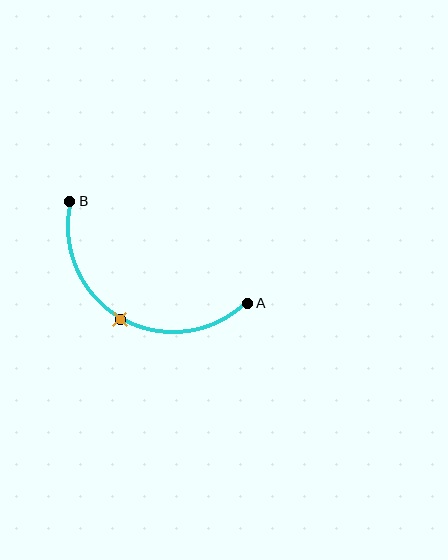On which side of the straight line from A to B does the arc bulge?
The arc bulges below the straight line connecting A and B.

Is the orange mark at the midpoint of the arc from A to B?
Yes. The orange mark lies on the arc at equal arc-length from both A and B — it is the arc midpoint.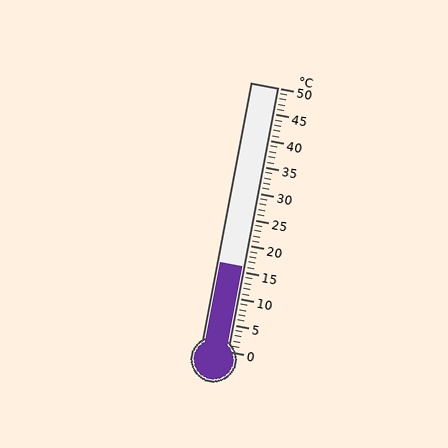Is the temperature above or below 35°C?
The temperature is below 35°C.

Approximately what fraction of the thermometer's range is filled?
The thermometer is filled to approximately 30% of its range.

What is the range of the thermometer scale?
The thermometer scale ranges from 0°C to 50°C.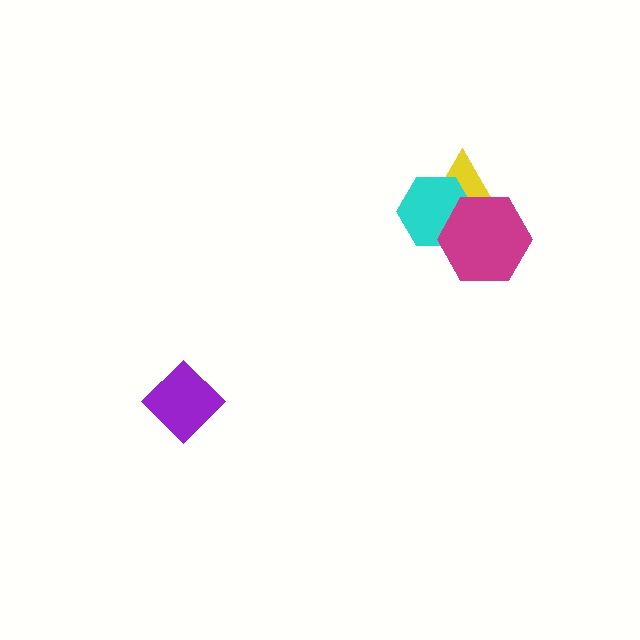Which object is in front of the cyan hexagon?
The magenta hexagon is in front of the cyan hexagon.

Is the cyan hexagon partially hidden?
Yes, it is partially covered by another shape.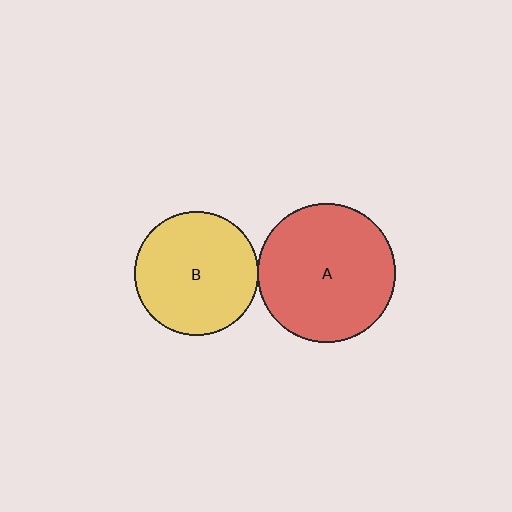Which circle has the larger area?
Circle A (red).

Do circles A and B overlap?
Yes.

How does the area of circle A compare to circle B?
Approximately 1.2 times.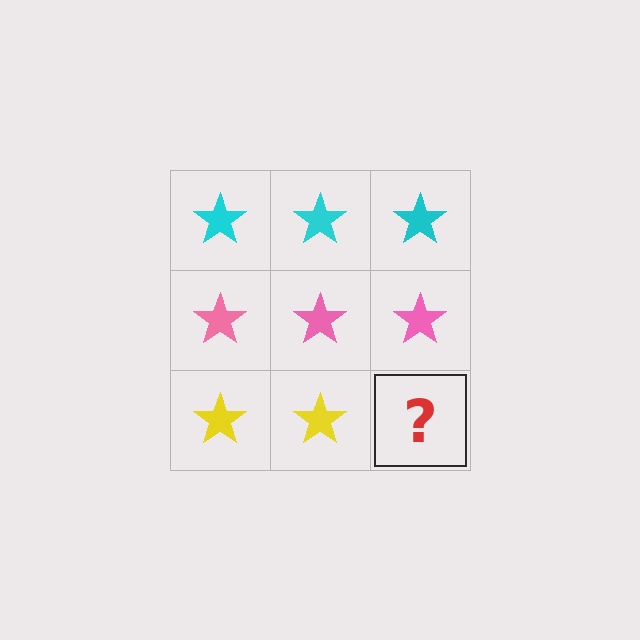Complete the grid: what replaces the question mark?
The question mark should be replaced with a yellow star.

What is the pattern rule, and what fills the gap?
The rule is that each row has a consistent color. The gap should be filled with a yellow star.